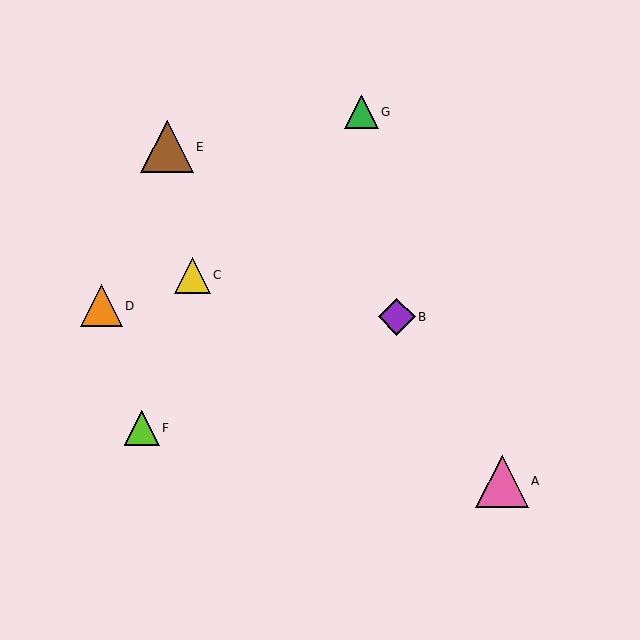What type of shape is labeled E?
Shape E is a brown triangle.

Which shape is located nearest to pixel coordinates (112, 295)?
The orange triangle (labeled D) at (101, 306) is nearest to that location.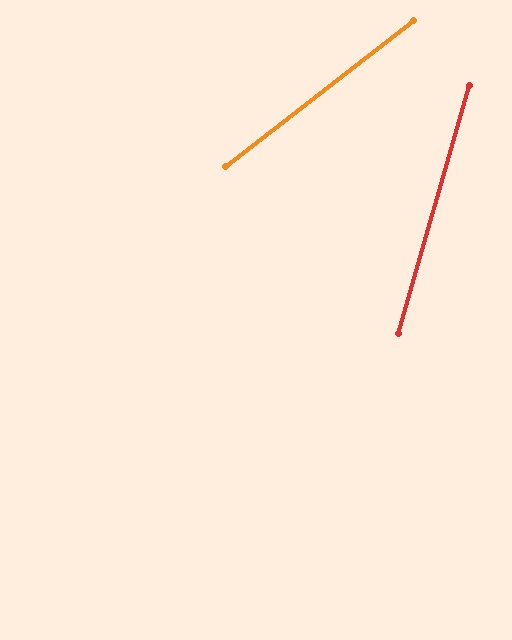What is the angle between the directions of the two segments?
Approximately 36 degrees.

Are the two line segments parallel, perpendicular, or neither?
Neither parallel nor perpendicular — they differ by about 36°.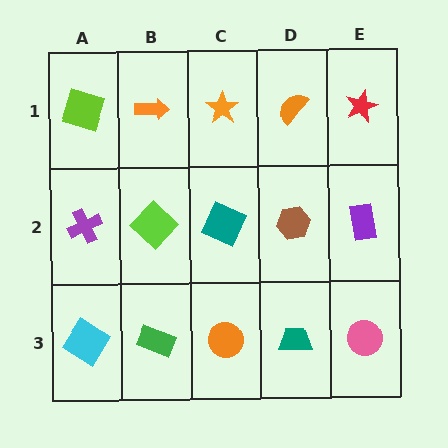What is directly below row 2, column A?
A cyan diamond.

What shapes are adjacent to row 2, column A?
A lime square (row 1, column A), a cyan diamond (row 3, column A), a lime diamond (row 2, column B).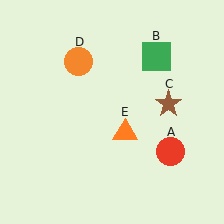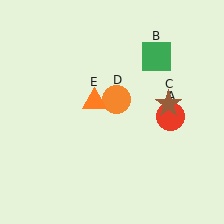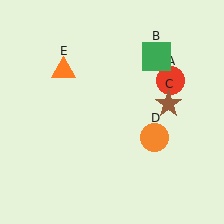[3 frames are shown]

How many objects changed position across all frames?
3 objects changed position: red circle (object A), orange circle (object D), orange triangle (object E).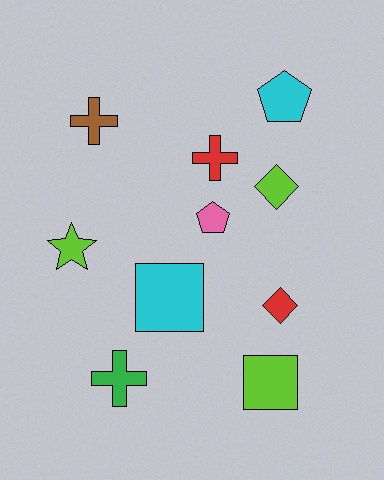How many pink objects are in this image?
There is 1 pink object.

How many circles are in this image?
There are no circles.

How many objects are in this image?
There are 10 objects.